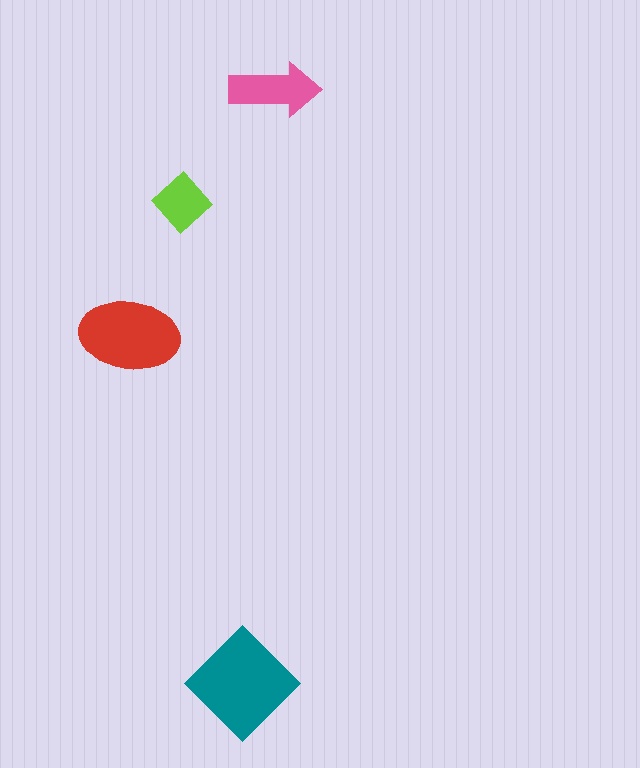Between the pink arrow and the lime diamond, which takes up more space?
The pink arrow.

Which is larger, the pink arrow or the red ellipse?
The red ellipse.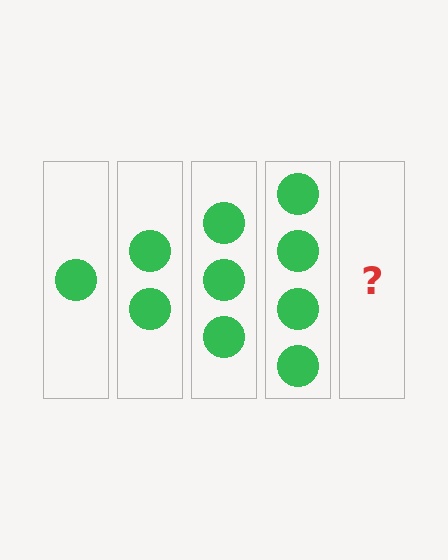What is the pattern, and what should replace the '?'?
The pattern is that each step adds one more circle. The '?' should be 5 circles.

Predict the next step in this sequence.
The next step is 5 circles.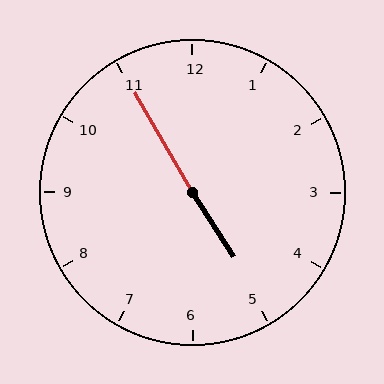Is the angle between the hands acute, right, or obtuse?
It is obtuse.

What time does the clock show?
4:55.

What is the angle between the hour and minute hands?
Approximately 178 degrees.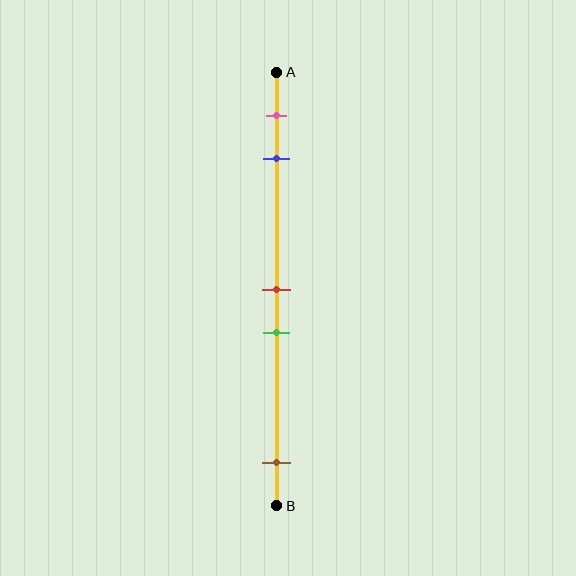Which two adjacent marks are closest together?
The red and green marks are the closest adjacent pair.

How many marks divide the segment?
There are 5 marks dividing the segment.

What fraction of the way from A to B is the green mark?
The green mark is approximately 60% (0.6) of the way from A to B.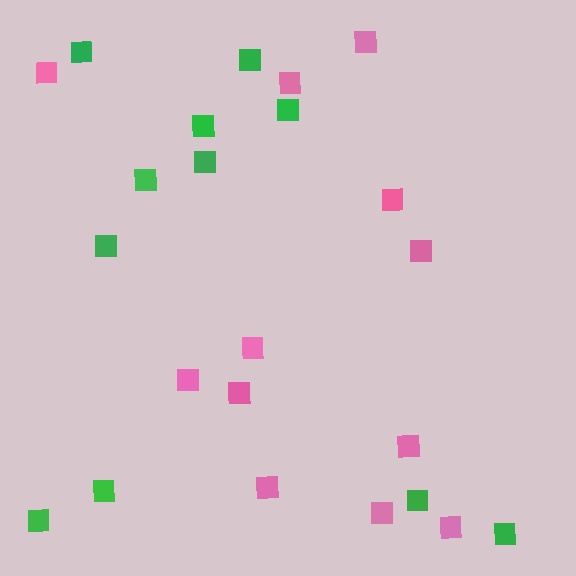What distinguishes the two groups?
There are 2 groups: one group of pink squares (12) and one group of green squares (11).